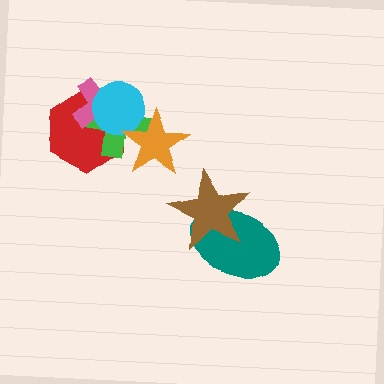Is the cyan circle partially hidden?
Yes, it is partially covered by another shape.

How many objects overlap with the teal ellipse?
1 object overlaps with the teal ellipse.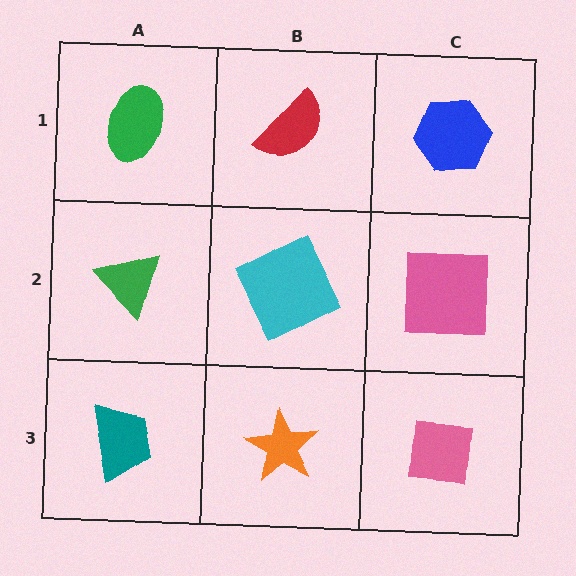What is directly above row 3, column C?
A pink square.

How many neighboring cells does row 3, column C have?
2.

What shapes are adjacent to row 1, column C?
A pink square (row 2, column C), a red semicircle (row 1, column B).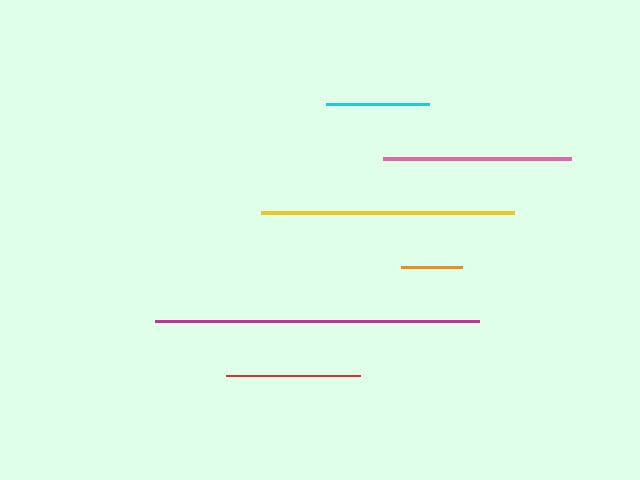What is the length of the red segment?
The red segment is approximately 134 pixels long.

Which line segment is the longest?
The magenta line is the longest at approximately 324 pixels.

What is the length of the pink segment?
The pink segment is approximately 188 pixels long.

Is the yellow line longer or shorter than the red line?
The yellow line is longer than the red line.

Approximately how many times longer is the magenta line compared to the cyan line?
The magenta line is approximately 3.2 times the length of the cyan line.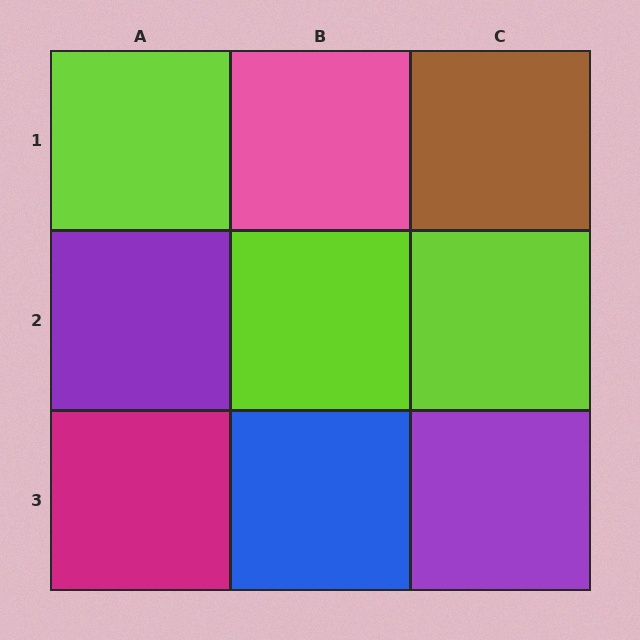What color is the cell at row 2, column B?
Lime.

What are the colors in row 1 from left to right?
Lime, pink, brown.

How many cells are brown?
1 cell is brown.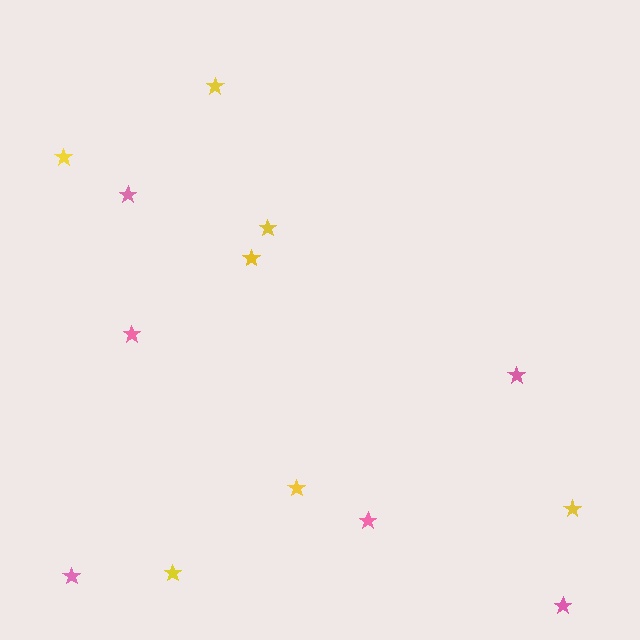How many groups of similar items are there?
There are 2 groups: one group of yellow stars (7) and one group of pink stars (6).